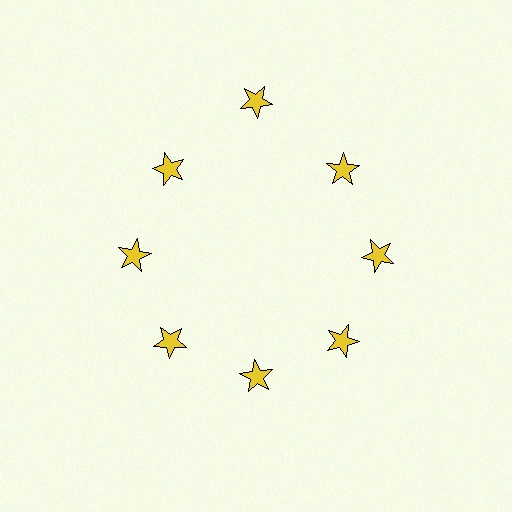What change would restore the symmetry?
The symmetry would be restored by moving it inward, back onto the ring so that all 8 stars sit at equal angles and equal distance from the center.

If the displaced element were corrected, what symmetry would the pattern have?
It would have 8-fold rotational symmetry — the pattern would map onto itself every 45 degrees.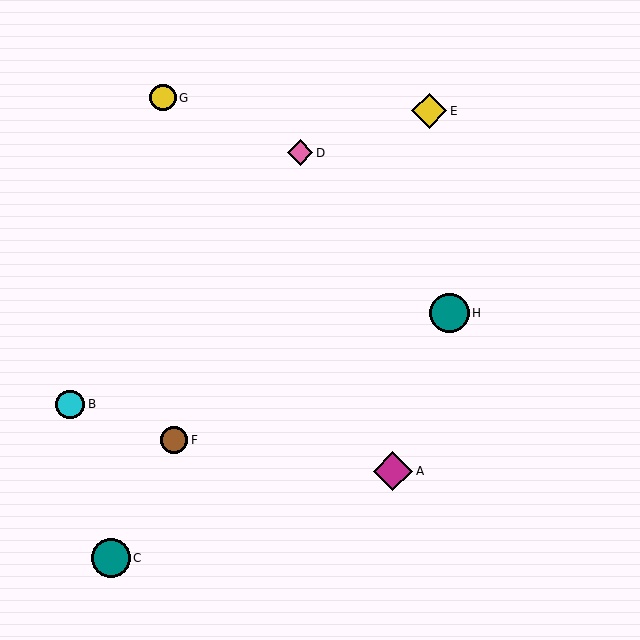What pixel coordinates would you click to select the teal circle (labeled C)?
Click at (111, 558) to select the teal circle C.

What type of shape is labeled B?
Shape B is a cyan circle.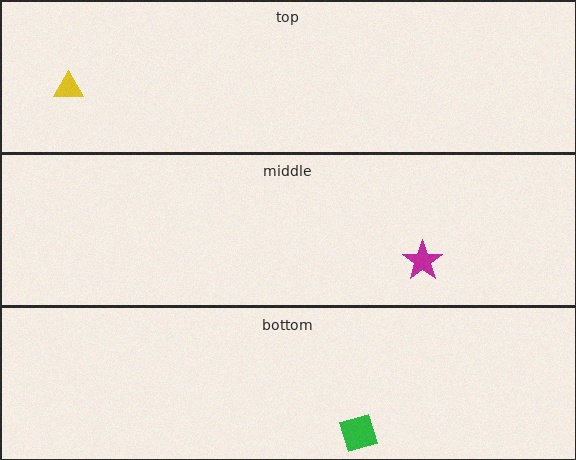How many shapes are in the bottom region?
1.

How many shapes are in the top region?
1.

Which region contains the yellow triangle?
The top region.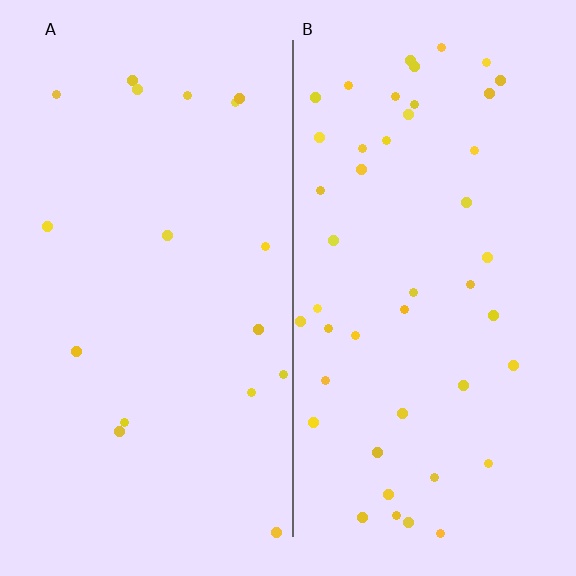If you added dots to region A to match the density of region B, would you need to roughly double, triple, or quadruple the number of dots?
Approximately triple.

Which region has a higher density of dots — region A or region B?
B (the right).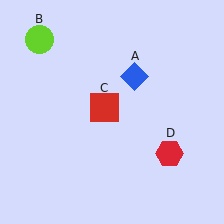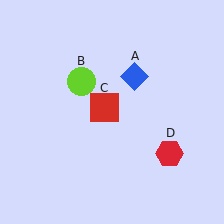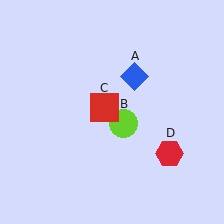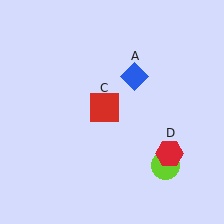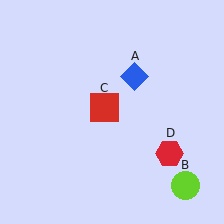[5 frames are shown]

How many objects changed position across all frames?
1 object changed position: lime circle (object B).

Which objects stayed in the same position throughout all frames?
Blue diamond (object A) and red square (object C) and red hexagon (object D) remained stationary.